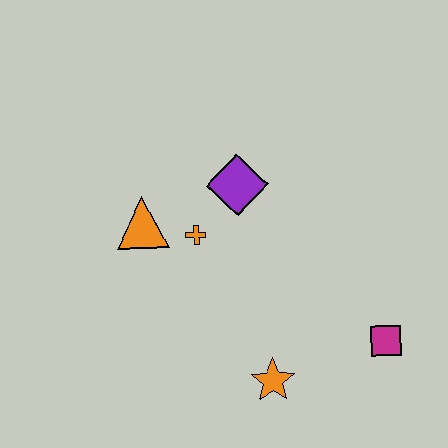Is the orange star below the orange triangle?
Yes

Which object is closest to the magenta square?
The orange star is closest to the magenta square.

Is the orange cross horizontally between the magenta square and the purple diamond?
No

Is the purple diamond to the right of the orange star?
No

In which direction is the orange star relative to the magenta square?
The orange star is to the left of the magenta square.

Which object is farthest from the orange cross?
The magenta square is farthest from the orange cross.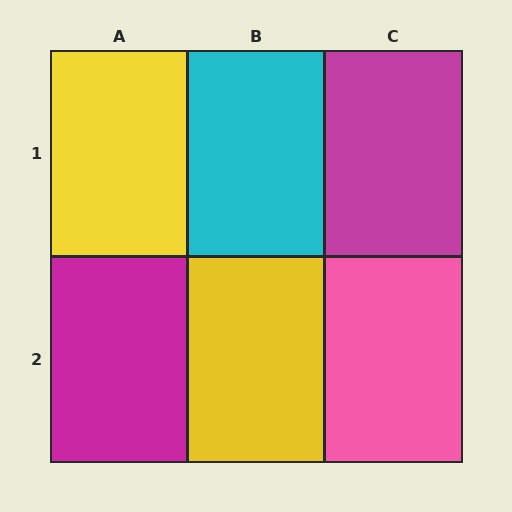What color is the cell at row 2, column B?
Yellow.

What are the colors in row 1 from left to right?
Yellow, cyan, magenta.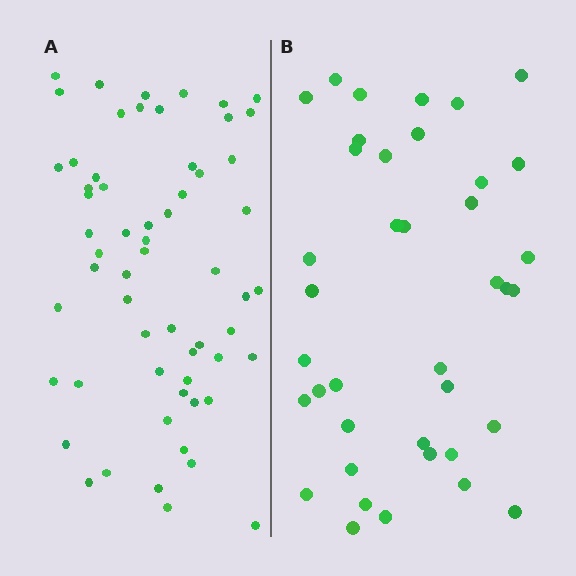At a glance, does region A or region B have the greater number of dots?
Region A (the left region) has more dots.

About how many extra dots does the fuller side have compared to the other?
Region A has approximately 20 more dots than region B.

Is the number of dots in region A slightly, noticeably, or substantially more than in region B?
Region A has substantially more. The ratio is roughly 1.5 to 1.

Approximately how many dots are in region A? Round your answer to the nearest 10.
About 60 dots.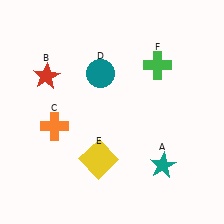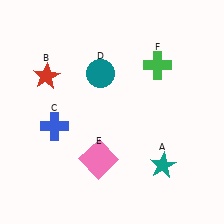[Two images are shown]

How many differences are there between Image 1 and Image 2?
There are 2 differences between the two images.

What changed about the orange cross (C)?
In Image 1, C is orange. In Image 2, it changed to blue.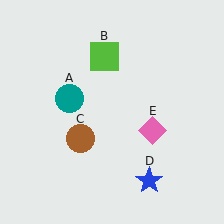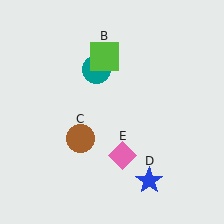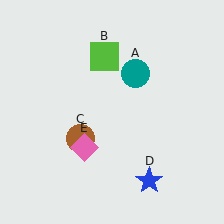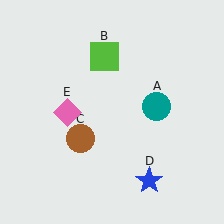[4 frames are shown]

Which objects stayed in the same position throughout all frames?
Lime square (object B) and brown circle (object C) and blue star (object D) remained stationary.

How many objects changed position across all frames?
2 objects changed position: teal circle (object A), pink diamond (object E).